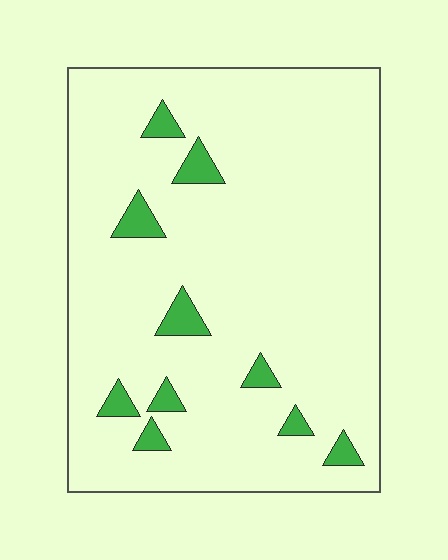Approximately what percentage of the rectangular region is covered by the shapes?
Approximately 5%.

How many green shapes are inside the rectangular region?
10.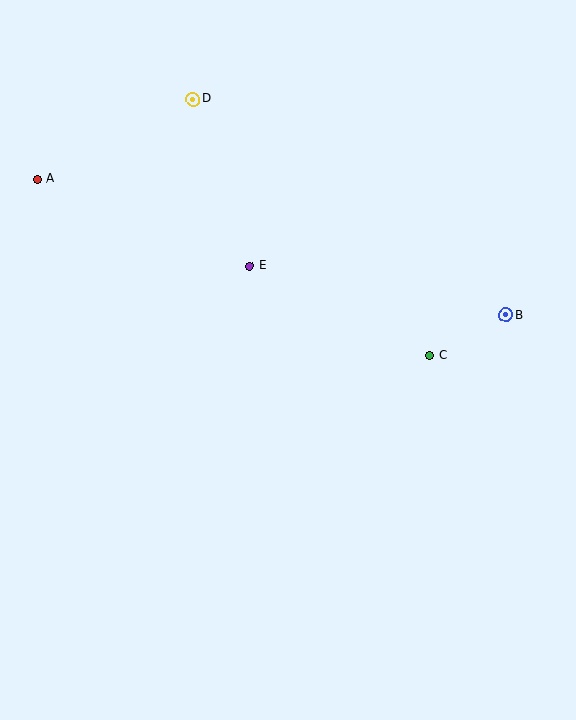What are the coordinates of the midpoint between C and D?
The midpoint between C and D is at (311, 227).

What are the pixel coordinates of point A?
Point A is at (37, 179).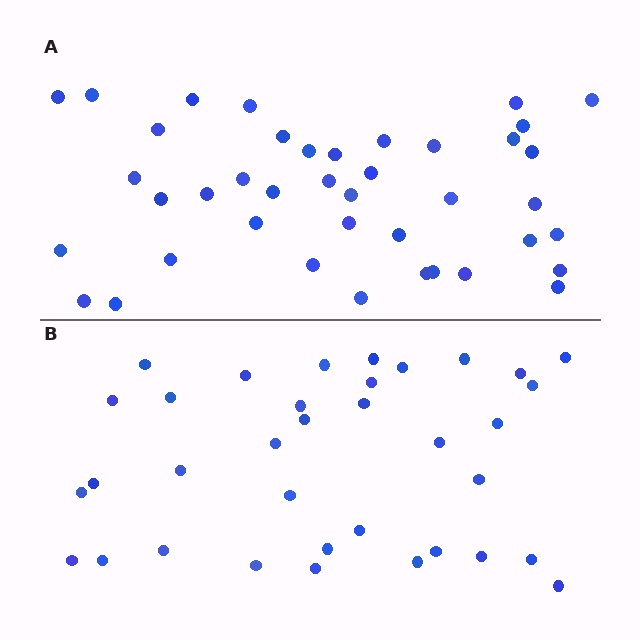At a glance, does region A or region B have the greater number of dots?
Region A (the top region) has more dots.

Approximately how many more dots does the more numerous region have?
Region A has about 6 more dots than region B.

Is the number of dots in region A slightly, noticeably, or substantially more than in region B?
Region A has only slightly more — the two regions are fairly close. The ratio is roughly 1.2 to 1.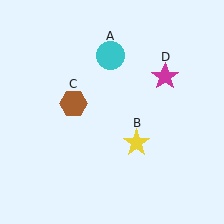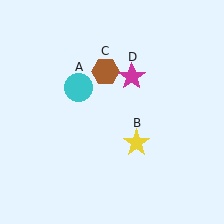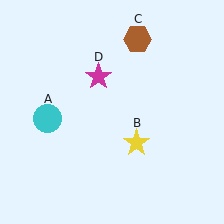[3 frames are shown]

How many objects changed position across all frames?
3 objects changed position: cyan circle (object A), brown hexagon (object C), magenta star (object D).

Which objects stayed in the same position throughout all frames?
Yellow star (object B) remained stationary.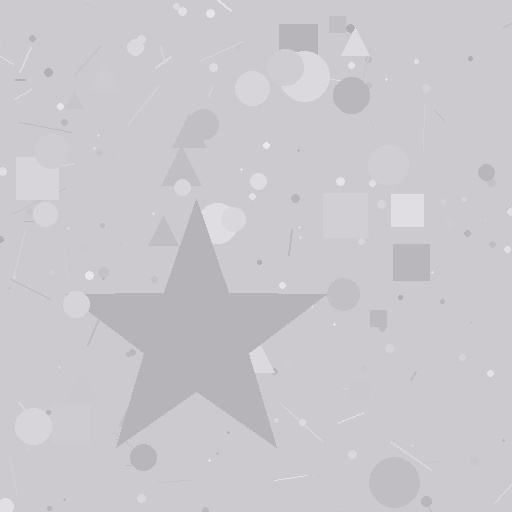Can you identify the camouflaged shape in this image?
The camouflaged shape is a star.